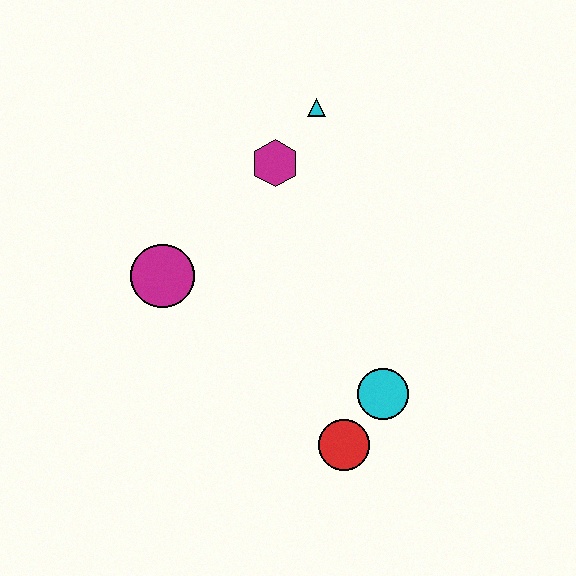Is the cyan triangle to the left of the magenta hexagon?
No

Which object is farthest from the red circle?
The cyan triangle is farthest from the red circle.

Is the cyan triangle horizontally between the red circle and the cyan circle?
No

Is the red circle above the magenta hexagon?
No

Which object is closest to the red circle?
The cyan circle is closest to the red circle.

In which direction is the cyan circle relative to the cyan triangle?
The cyan circle is below the cyan triangle.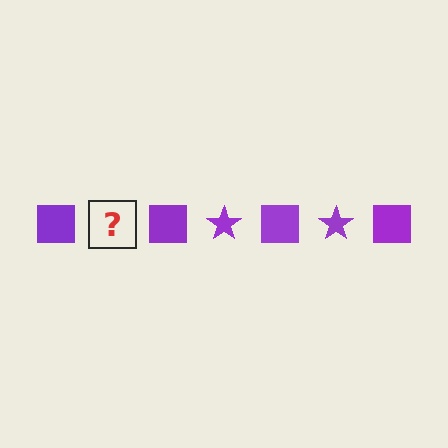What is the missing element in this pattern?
The missing element is a purple star.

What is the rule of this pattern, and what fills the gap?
The rule is that the pattern cycles through square, star shapes in purple. The gap should be filled with a purple star.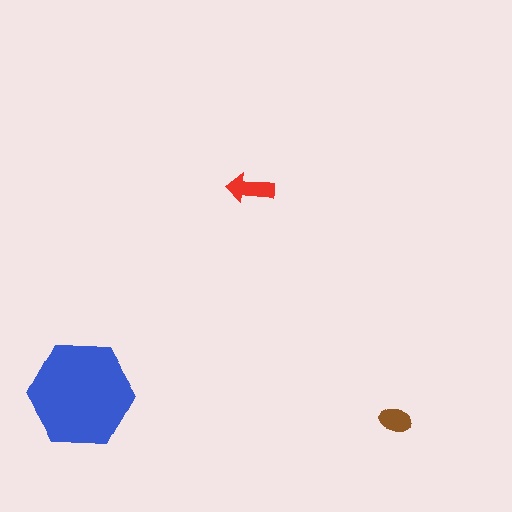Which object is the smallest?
The brown ellipse.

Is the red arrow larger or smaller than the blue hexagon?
Smaller.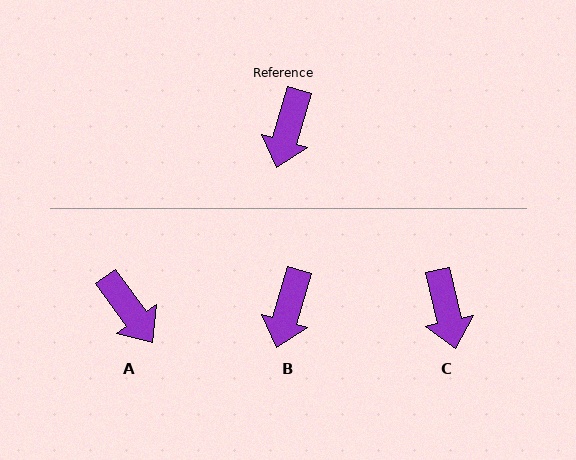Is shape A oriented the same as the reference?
No, it is off by about 52 degrees.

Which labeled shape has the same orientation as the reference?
B.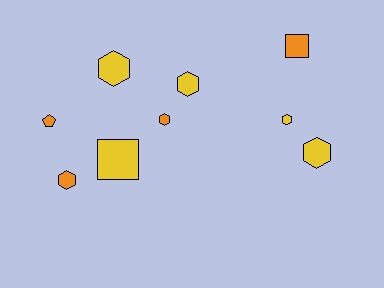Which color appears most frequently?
Yellow, with 5 objects.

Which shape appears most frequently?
Hexagon, with 6 objects.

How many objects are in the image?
There are 9 objects.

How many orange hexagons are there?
There are 2 orange hexagons.